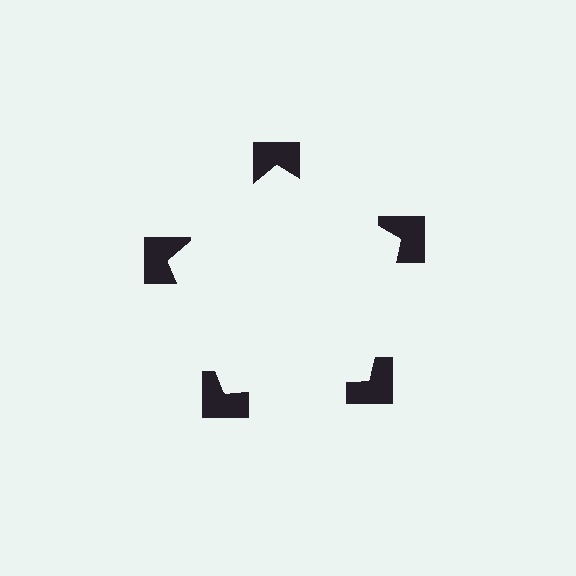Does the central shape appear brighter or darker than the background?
It typically appears slightly brighter than the background, even though no actual brightness change is drawn.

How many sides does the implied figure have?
5 sides.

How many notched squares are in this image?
There are 5 — one at each vertex of the illusory pentagon.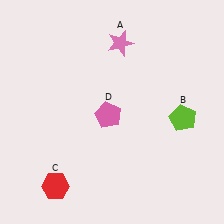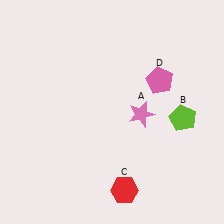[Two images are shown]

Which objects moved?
The objects that moved are: the pink star (A), the red hexagon (C), the pink pentagon (D).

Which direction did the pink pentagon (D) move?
The pink pentagon (D) moved right.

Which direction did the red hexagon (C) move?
The red hexagon (C) moved right.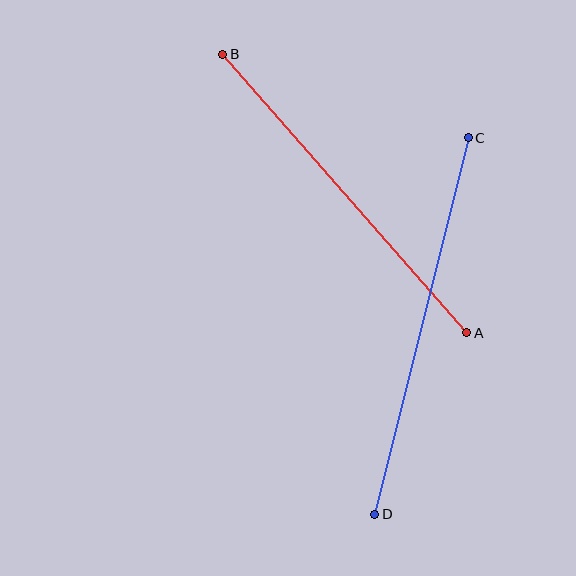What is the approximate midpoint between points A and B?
The midpoint is at approximately (345, 193) pixels.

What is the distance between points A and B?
The distance is approximately 370 pixels.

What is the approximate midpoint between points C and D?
The midpoint is at approximately (421, 326) pixels.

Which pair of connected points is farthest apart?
Points C and D are farthest apart.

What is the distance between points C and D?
The distance is approximately 388 pixels.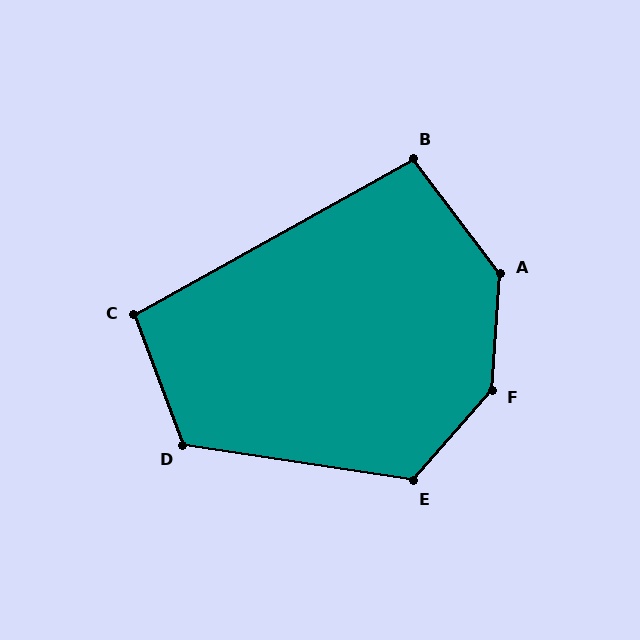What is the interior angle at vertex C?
Approximately 99 degrees (obtuse).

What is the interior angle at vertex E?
Approximately 122 degrees (obtuse).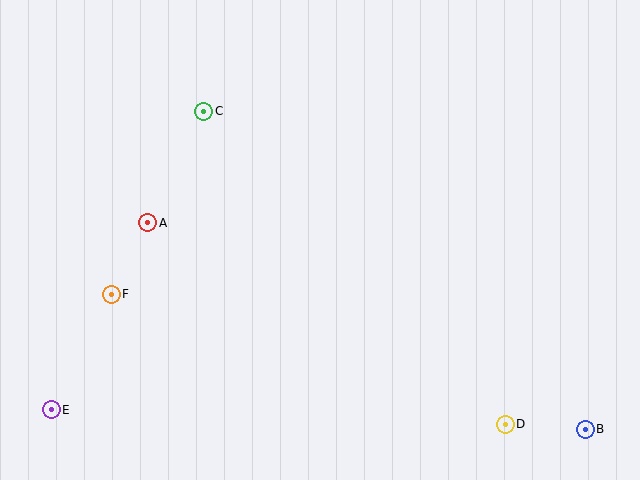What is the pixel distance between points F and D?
The distance between F and D is 415 pixels.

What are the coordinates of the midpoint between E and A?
The midpoint between E and A is at (100, 316).